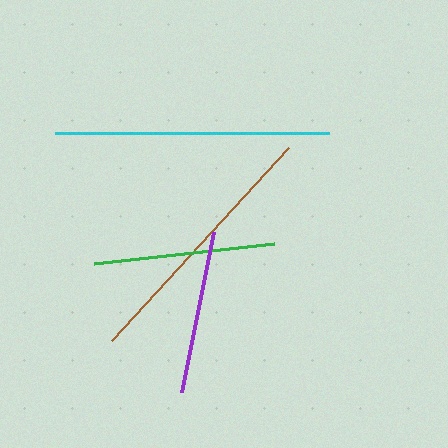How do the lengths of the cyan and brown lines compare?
The cyan and brown lines are approximately the same length.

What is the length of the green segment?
The green segment is approximately 181 pixels long.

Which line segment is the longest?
The cyan line is the longest at approximately 275 pixels.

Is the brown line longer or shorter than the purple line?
The brown line is longer than the purple line.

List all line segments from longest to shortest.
From longest to shortest: cyan, brown, green, purple.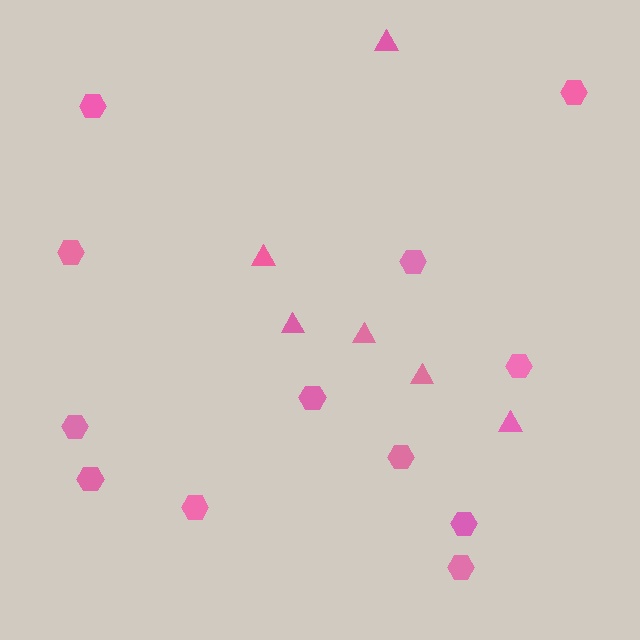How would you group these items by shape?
There are 2 groups: one group of hexagons (12) and one group of triangles (6).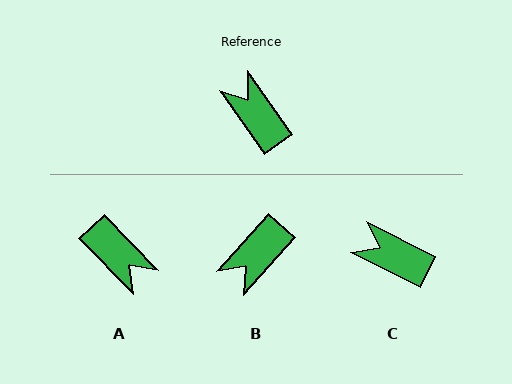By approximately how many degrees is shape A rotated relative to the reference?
Approximately 171 degrees clockwise.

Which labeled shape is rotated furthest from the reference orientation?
A, about 171 degrees away.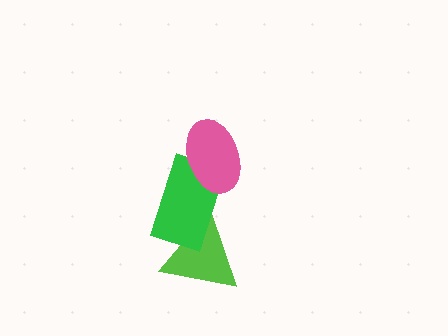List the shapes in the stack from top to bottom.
From top to bottom: the pink ellipse, the green rectangle, the lime triangle.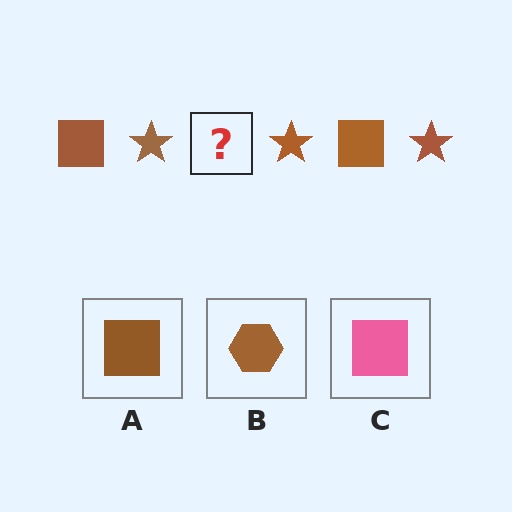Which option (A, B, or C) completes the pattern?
A.